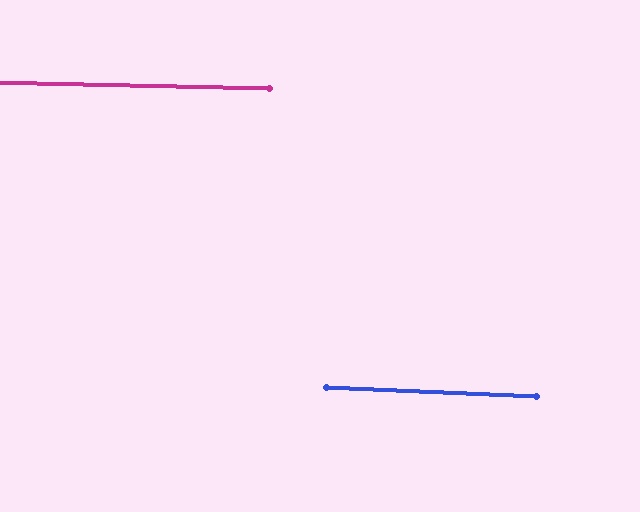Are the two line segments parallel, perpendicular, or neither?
Parallel — their directions differ by only 1.2°.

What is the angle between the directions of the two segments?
Approximately 1 degree.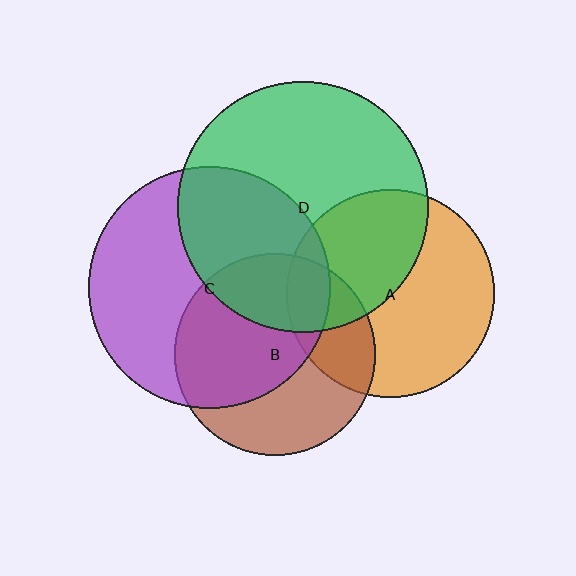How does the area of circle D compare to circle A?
Approximately 1.5 times.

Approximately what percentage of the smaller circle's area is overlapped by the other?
Approximately 25%.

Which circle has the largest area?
Circle D (green).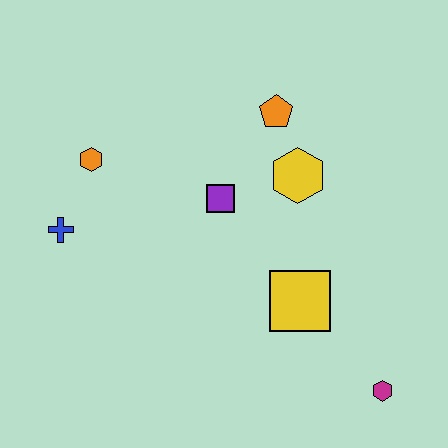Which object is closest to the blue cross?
The orange hexagon is closest to the blue cross.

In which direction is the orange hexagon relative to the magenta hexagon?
The orange hexagon is to the left of the magenta hexagon.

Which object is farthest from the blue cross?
The magenta hexagon is farthest from the blue cross.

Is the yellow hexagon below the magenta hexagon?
No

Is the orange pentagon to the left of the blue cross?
No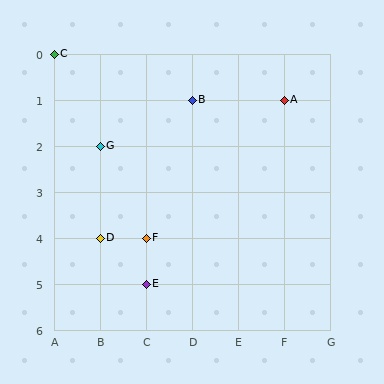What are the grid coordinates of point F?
Point F is at grid coordinates (C, 4).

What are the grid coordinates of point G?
Point G is at grid coordinates (B, 2).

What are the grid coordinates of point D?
Point D is at grid coordinates (B, 4).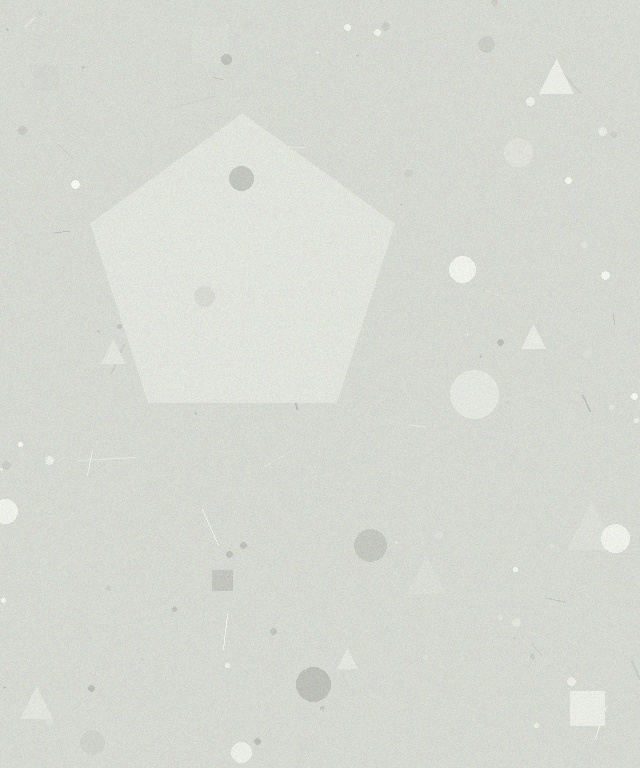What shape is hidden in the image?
A pentagon is hidden in the image.